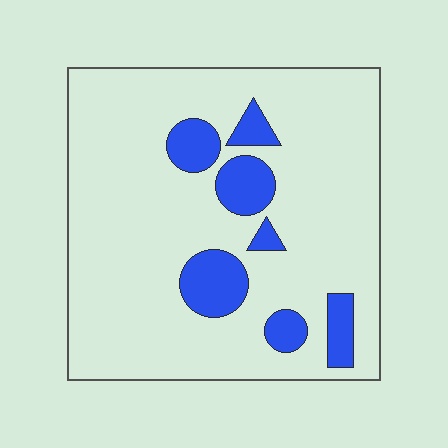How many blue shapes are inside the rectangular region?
7.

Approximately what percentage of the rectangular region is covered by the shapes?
Approximately 15%.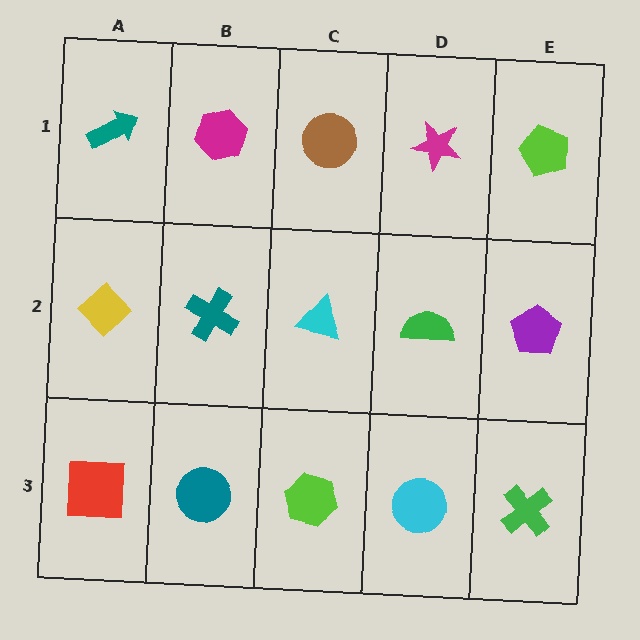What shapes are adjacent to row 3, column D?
A green semicircle (row 2, column D), a lime hexagon (row 3, column C), a green cross (row 3, column E).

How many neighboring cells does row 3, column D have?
3.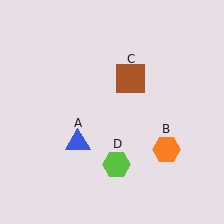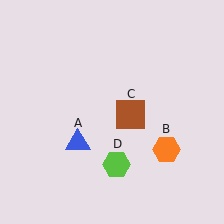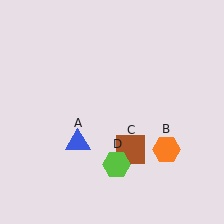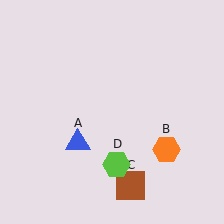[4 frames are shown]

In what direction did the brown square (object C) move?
The brown square (object C) moved down.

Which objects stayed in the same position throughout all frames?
Blue triangle (object A) and orange hexagon (object B) and lime hexagon (object D) remained stationary.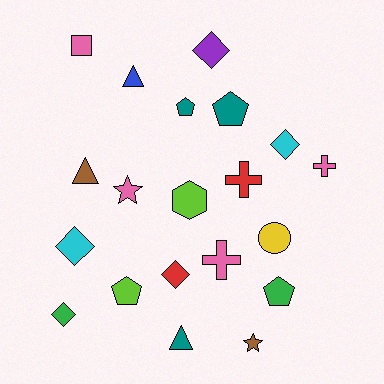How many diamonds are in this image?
There are 5 diamonds.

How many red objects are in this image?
There are 2 red objects.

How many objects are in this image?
There are 20 objects.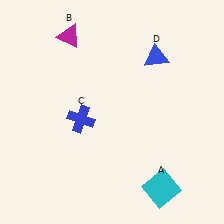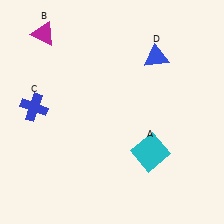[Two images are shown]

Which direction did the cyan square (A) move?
The cyan square (A) moved up.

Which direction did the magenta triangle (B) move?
The magenta triangle (B) moved left.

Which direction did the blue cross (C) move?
The blue cross (C) moved left.